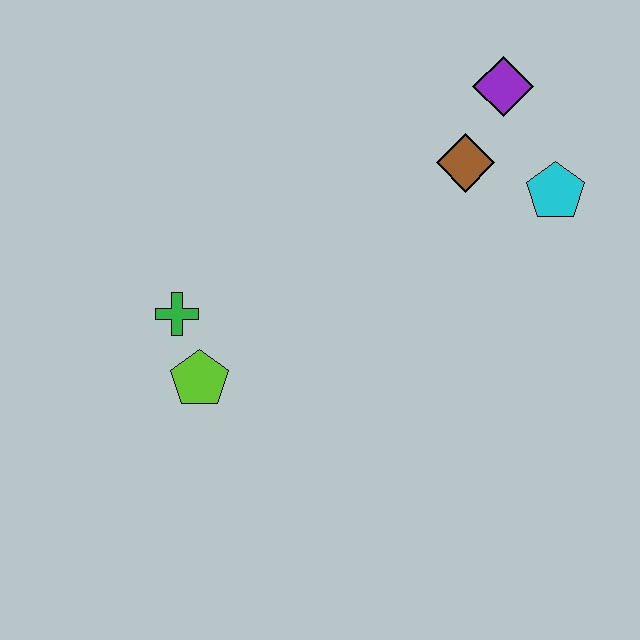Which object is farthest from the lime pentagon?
The purple diamond is farthest from the lime pentagon.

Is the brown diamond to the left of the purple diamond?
Yes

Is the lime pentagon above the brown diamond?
No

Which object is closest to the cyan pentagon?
The brown diamond is closest to the cyan pentagon.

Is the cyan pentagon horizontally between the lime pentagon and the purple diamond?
No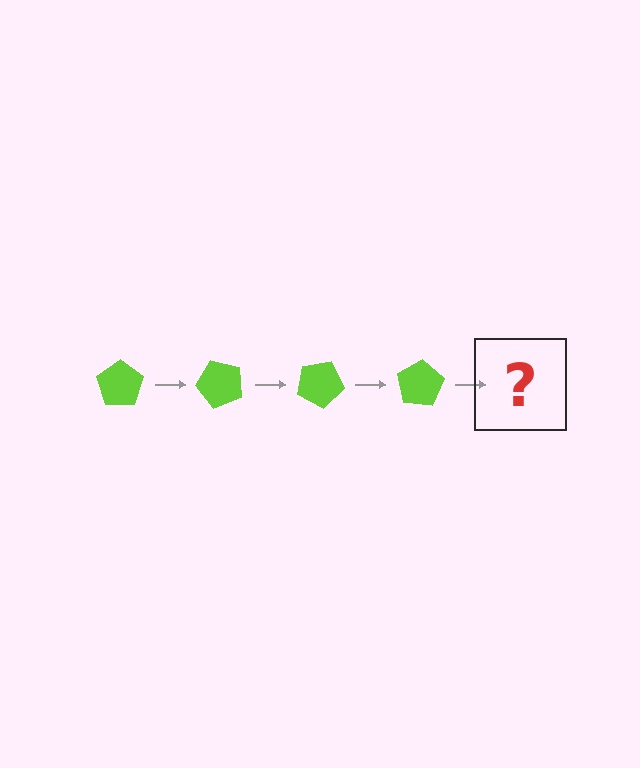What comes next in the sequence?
The next element should be a lime pentagon rotated 200 degrees.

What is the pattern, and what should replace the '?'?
The pattern is that the pentagon rotates 50 degrees each step. The '?' should be a lime pentagon rotated 200 degrees.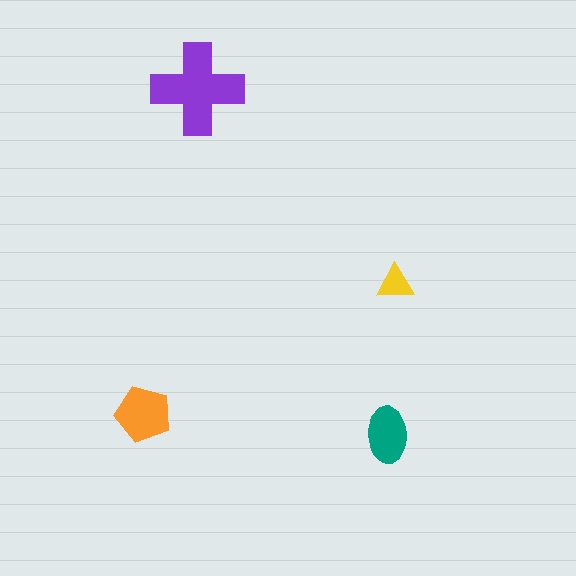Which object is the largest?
The purple cross.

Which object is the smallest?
The yellow triangle.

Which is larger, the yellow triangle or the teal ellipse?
The teal ellipse.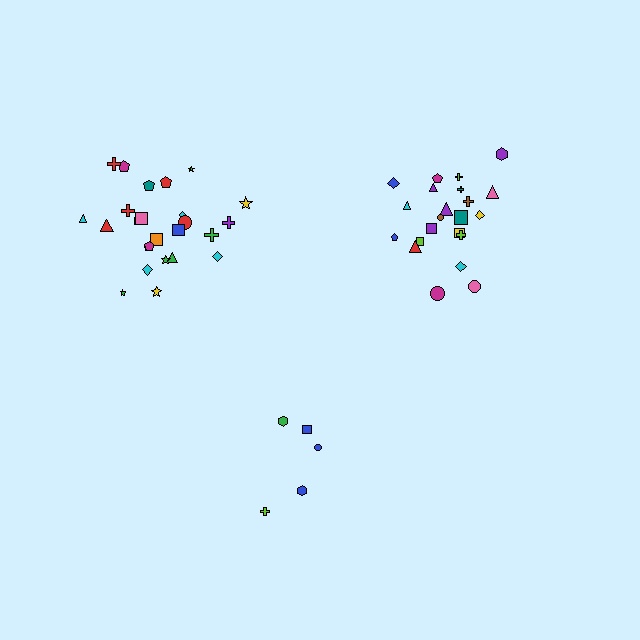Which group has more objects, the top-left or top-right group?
The top-left group.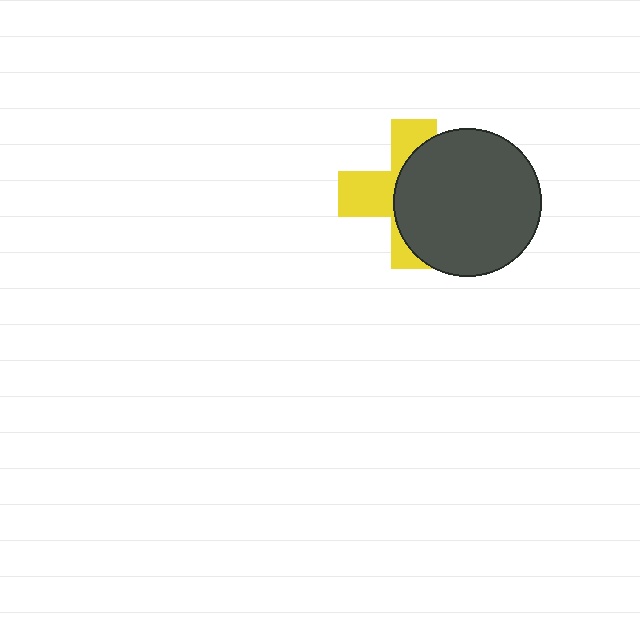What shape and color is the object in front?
The object in front is a dark gray circle.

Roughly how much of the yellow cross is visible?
A small part of it is visible (roughly 43%).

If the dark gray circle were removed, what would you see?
You would see the complete yellow cross.